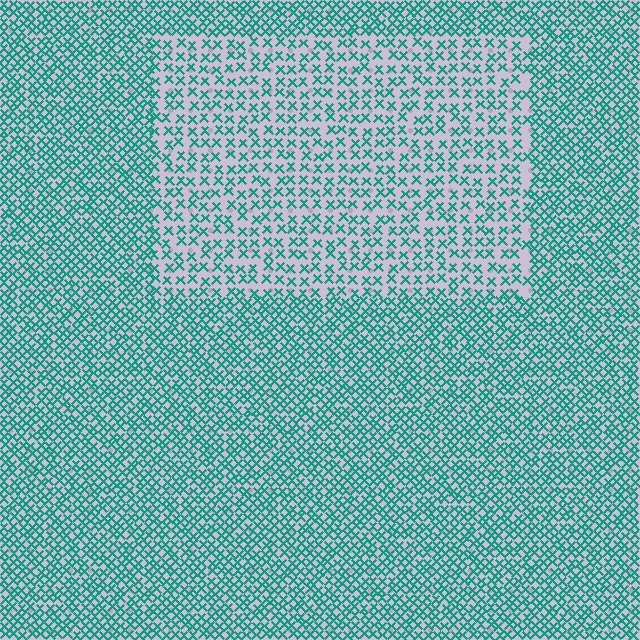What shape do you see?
I see a rectangle.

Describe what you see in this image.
The image contains small teal elements arranged at two different densities. A rectangle-shaped region is visible where the elements are less densely packed than the surrounding area.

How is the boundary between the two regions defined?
The boundary is defined by a change in element density (approximately 1.9x ratio). All elements are the same color, size, and shape.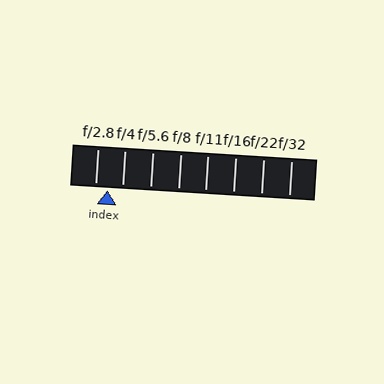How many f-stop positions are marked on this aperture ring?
There are 8 f-stop positions marked.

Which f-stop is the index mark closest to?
The index mark is closest to f/2.8.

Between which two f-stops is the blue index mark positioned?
The index mark is between f/2.8 and f/4.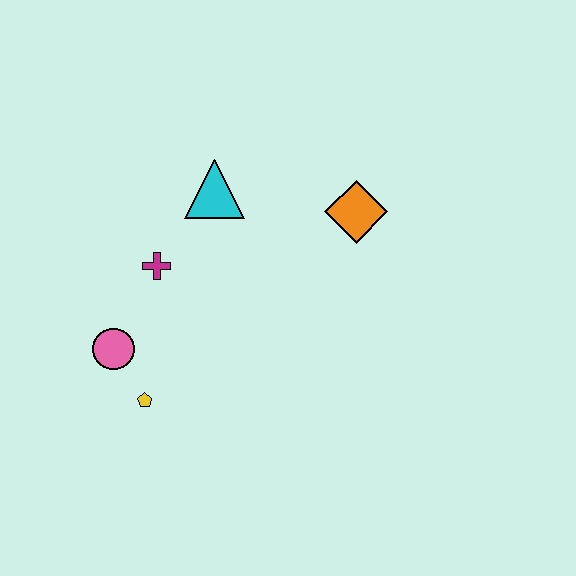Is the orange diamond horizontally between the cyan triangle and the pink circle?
No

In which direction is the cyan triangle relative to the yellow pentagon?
The cyan triangle is above the yellow pentagon.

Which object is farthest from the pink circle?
The orange diamond is farthest from the pink circle.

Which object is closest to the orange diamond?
The cyan triangle is closest to the orange diamond.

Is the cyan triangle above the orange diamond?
Yes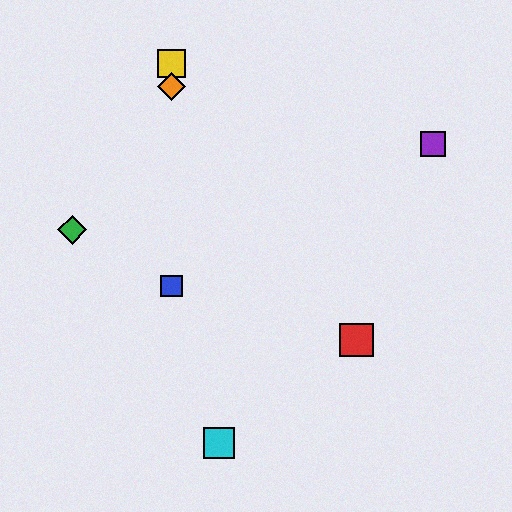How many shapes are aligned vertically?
3 shapes (the blue square, the yellow square, the orange diamond) are aligned vertically.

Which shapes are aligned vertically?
The blue square, the yellow square, the orange diamond are aligned vertically.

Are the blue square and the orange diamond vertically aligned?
Yes, both are at x≈171.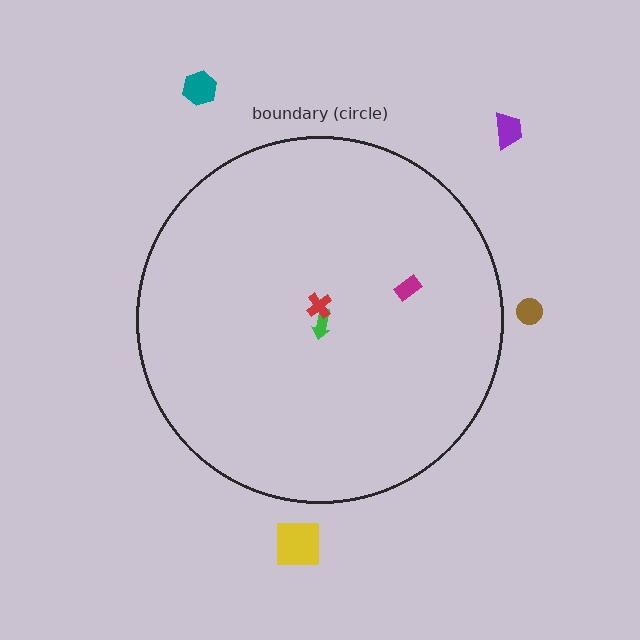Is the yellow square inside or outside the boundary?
Outside.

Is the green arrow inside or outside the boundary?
Inside.